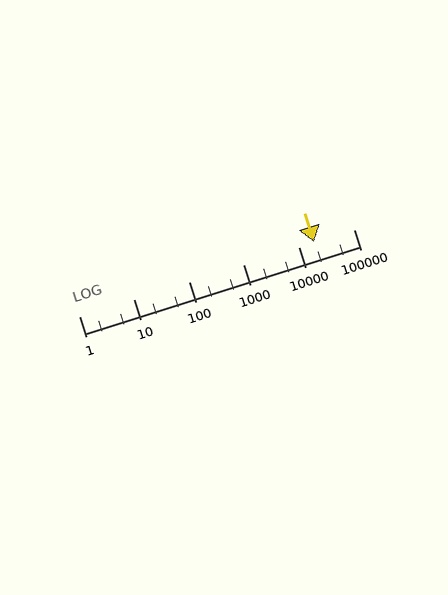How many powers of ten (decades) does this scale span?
The scale spans 5 decades, from 1 to 100000.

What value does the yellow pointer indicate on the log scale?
The pointer indicates approximately 19000.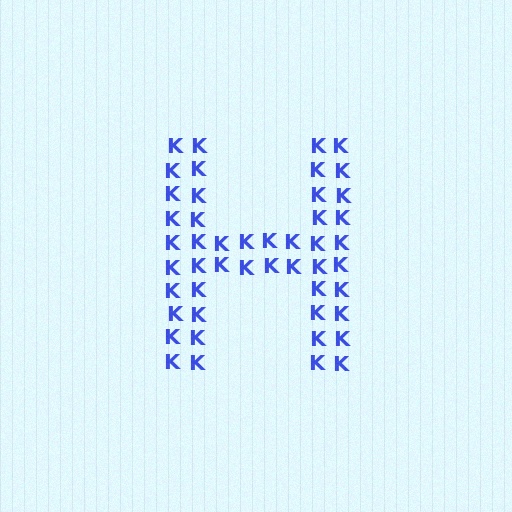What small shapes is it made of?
It is made of small letter K's.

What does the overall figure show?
The overall figure shows the letter H.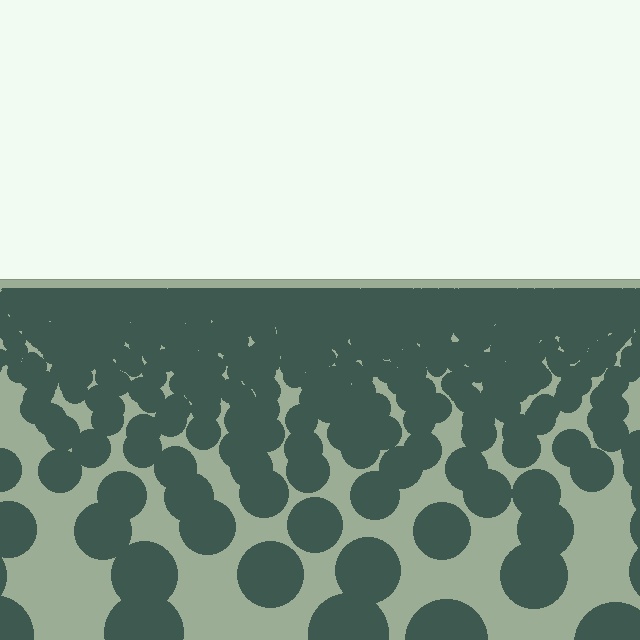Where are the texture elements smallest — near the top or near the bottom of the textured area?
Near the top.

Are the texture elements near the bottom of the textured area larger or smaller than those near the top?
Larger. Near the bottom, elements are closer to the viewer and appear at a bigger on-screen size.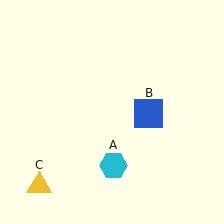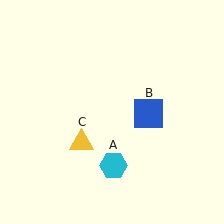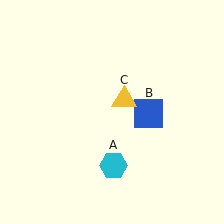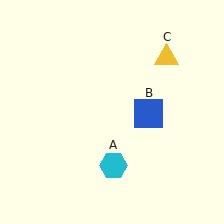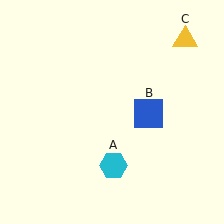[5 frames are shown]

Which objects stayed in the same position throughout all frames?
Cyan hexagon (object A) and blue square (object B) remained stationary.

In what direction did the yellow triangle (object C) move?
The yellow triangle (object C) moved up and to the right.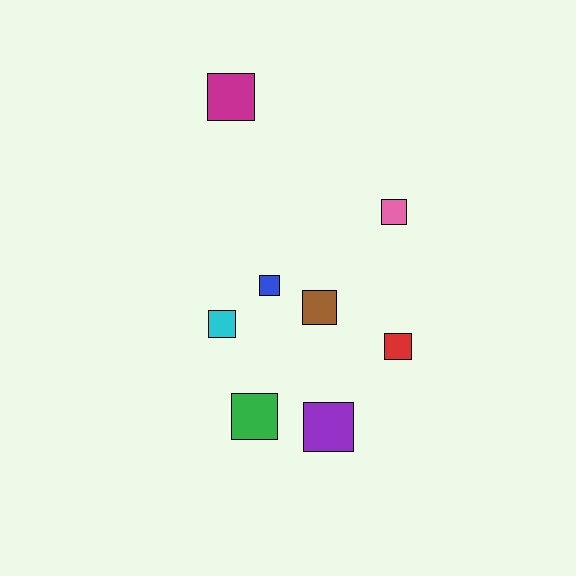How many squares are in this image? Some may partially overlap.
There are 8 squares.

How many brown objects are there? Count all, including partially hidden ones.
There is 1 brown object.